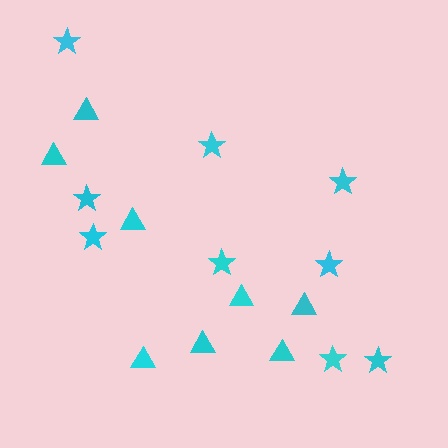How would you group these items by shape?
There are 2 groups: one group of triangles (8) and one group of stars (9).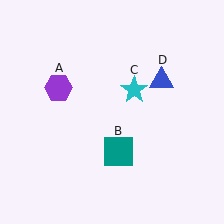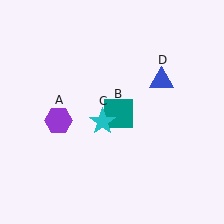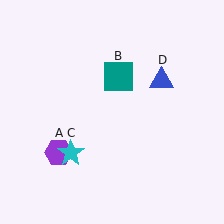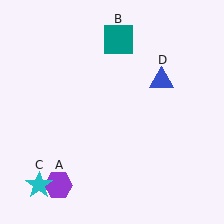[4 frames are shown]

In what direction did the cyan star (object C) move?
The cyan star (object C) moved down and to the left.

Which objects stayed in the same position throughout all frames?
Blue triangle (object D) remained stationary.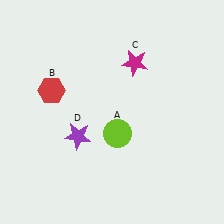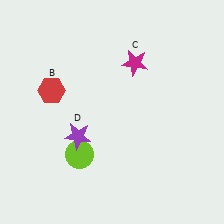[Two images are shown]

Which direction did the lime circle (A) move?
The lime circle (A) moved left.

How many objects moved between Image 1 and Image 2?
1 object moved between the two images.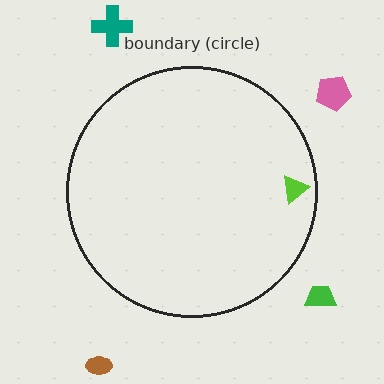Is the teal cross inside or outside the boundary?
Outside.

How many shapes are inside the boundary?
1 inside, 4 outside.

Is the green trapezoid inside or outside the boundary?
Outside.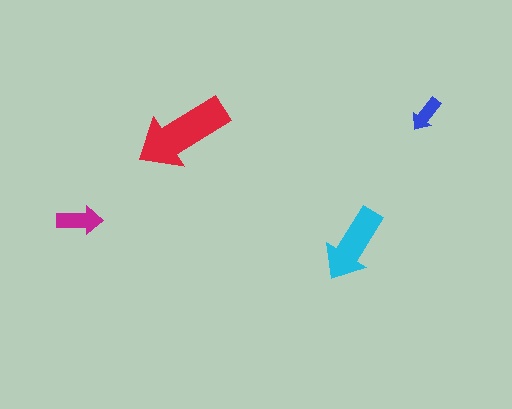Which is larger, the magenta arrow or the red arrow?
The red one.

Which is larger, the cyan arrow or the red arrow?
The red one.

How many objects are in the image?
There are 4 objects in the image.